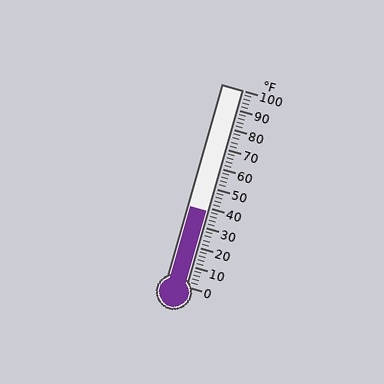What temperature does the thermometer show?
The thermometer shows approximately 38°F.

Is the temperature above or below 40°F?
The temperature is below 40°F.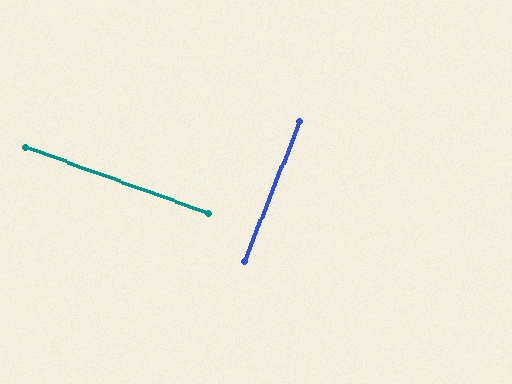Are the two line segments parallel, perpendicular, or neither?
Perpendicular — they meet at approximately 88°.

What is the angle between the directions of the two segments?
Approximately 88 degrees.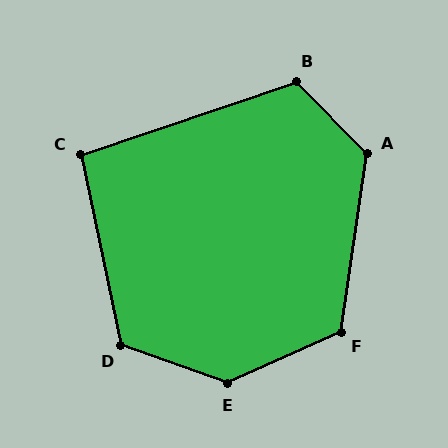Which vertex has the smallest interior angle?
C, at approximately 97 degrees.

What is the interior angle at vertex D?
Approximately 122 degrees (obtuse).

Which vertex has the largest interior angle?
E, at approximately 136 degrees.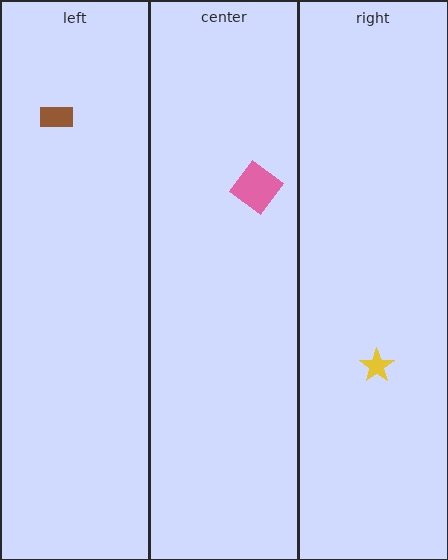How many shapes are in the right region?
1.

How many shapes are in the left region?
1.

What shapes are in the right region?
The yellow star.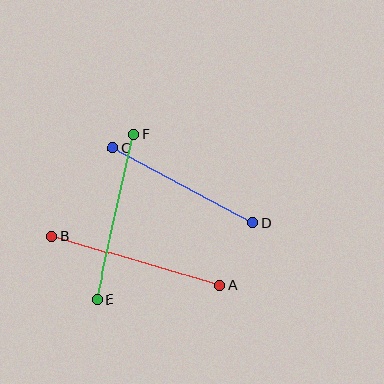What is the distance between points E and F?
The distance is approximately 169 pixels.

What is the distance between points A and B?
The distance is approximately 175 pixels.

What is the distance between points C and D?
The distance is approximately 159 pixels.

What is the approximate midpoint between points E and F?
The midpoint is at approximately (115, 217) pixels.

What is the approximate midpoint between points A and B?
The midpoint is at approximately (136, 261) pixels.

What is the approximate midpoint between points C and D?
The midpoint is at approximately (183, 185) pixels.